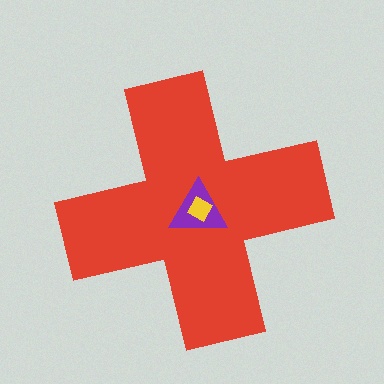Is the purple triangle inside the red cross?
Yes.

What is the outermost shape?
The red cross.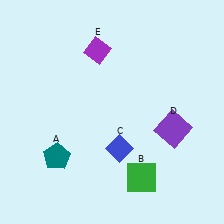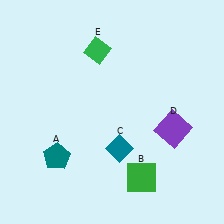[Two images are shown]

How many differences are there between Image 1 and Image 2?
There are 2 differences between the two images.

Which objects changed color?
C changed from blue to teal. E changed from purple to green.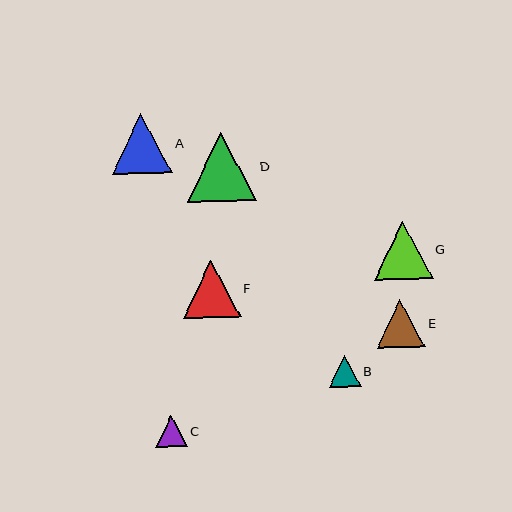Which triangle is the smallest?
Triangle C is the smallest with a size of approximately 32 pixels.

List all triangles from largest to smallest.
From largest to smallest: D, A, G, F, E, B, C.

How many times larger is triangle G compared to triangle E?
Triangle G is approximately 1.2 times the size of triangle E.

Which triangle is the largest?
Triangle D is the largest with a size of approximately 69 pixels.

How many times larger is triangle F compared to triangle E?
Triangle F is approximately 1.2 times the size of triangle E.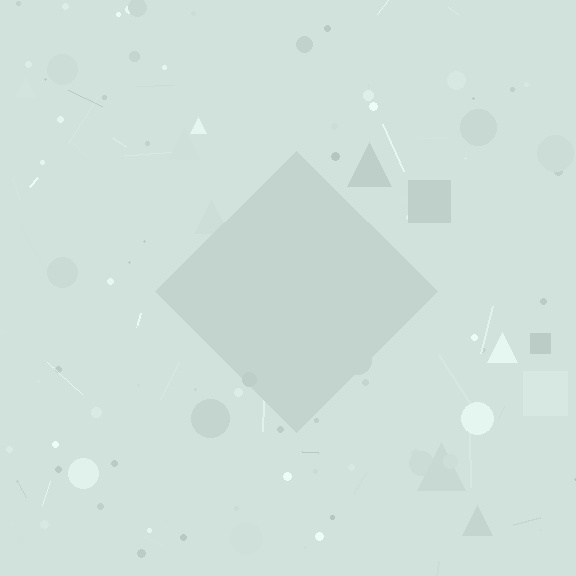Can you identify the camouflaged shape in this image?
The camouflaged shape is a diamond.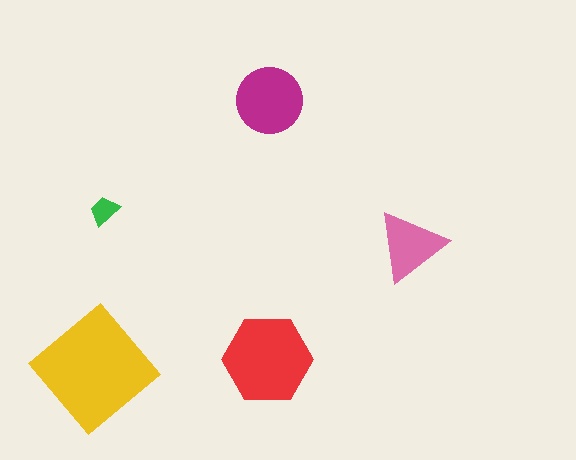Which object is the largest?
The yellow diamond.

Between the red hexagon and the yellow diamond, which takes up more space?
The yellow diamond.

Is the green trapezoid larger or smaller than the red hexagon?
Smaller.